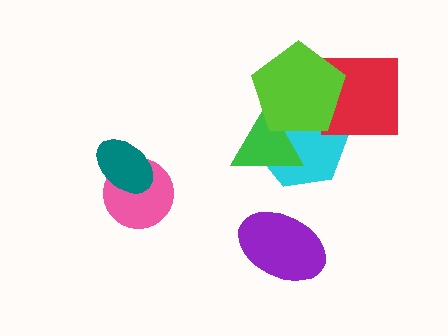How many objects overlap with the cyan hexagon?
3 objects overlap with the cyan hexagon.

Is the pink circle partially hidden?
Yes, it is partially covered by another shape.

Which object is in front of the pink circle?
The teal ellipse is in front of the pink circle.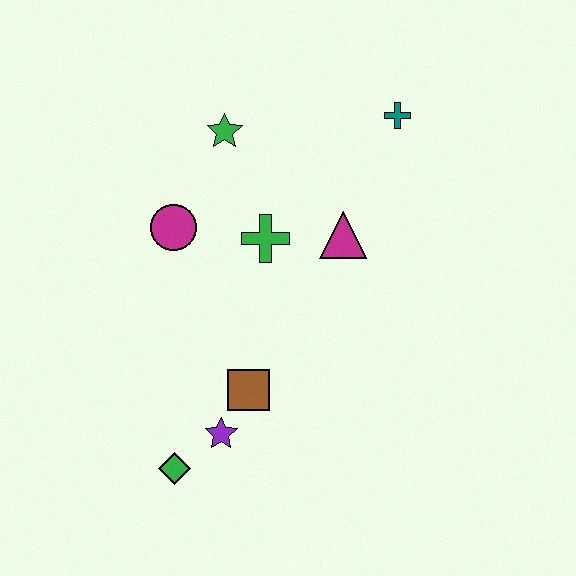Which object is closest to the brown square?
The purple star is closest to the brown square.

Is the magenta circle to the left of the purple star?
Yes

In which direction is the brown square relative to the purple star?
The brown square is above the purple star.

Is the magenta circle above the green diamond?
Yes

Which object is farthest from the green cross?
The green diamond is farthest from the green cross.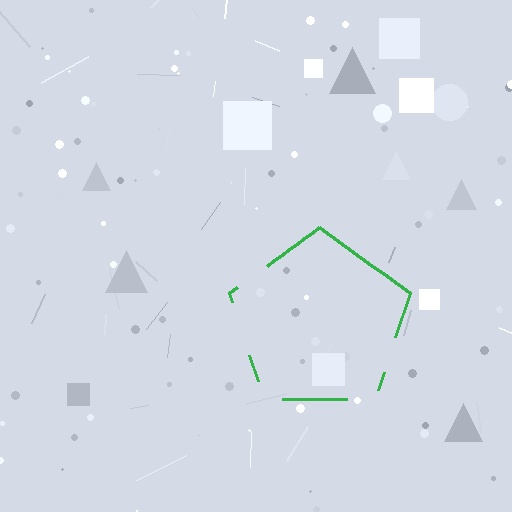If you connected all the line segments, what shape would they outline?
They would outline a pentagon.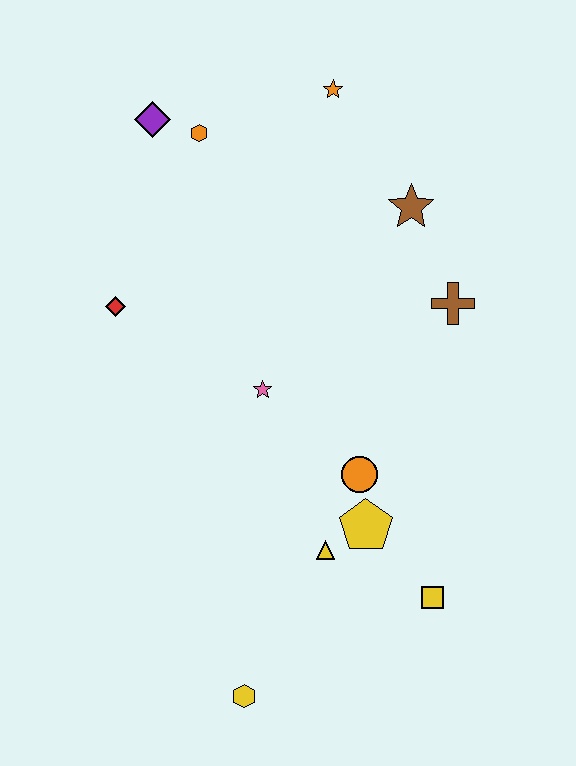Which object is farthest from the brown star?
The yellow hexagon is farthest from the brown star.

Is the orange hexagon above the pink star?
Yes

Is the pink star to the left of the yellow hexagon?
No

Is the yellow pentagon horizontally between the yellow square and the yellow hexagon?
Yes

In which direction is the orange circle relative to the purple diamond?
The orange circle is below the purple diamond.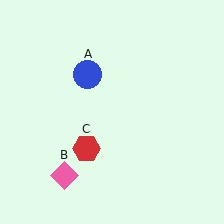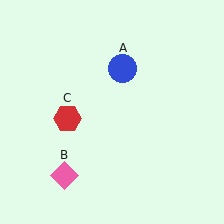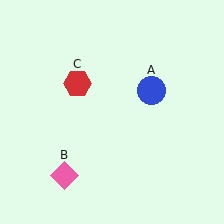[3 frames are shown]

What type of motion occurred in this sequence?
The blue circle (object A), red hexagon (object C) rotated clockwise around the center of the scene.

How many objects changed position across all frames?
2 objects changed position: blue circle (object A), red hexagon (object C).